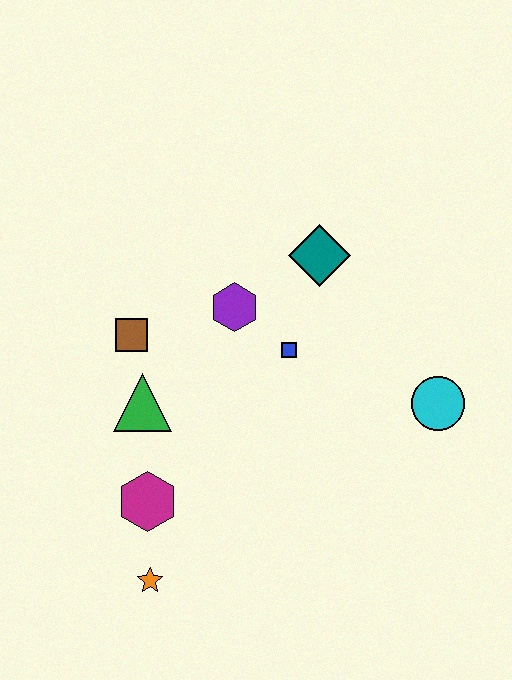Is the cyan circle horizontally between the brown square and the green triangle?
No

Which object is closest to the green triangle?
The brown square is closest to the green triangle.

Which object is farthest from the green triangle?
The cyan circle is farthest from the green triangle.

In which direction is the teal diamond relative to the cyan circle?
The teal diamond is above the cyan circle.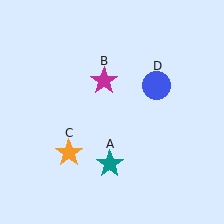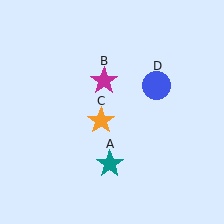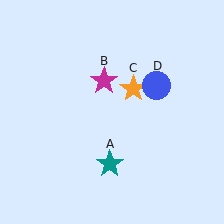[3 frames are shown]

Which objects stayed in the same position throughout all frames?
Teal star (object A) and magenta star (object B) and blue circle (object D) remained stationary.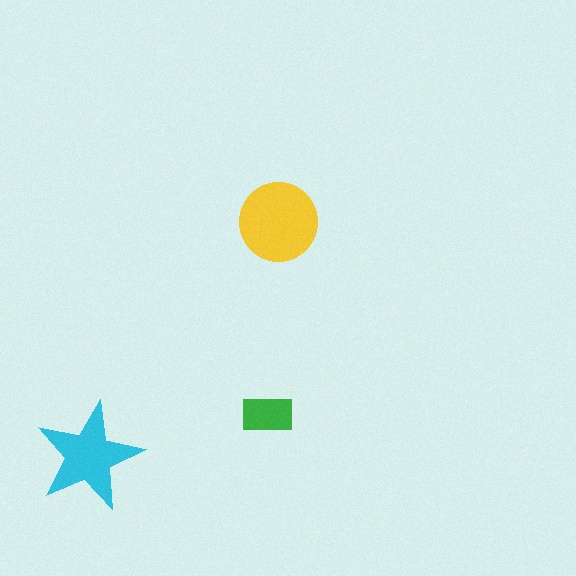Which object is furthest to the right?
The yellow circle is rightmost.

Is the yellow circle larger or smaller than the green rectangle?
Larger.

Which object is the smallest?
The green rectangle.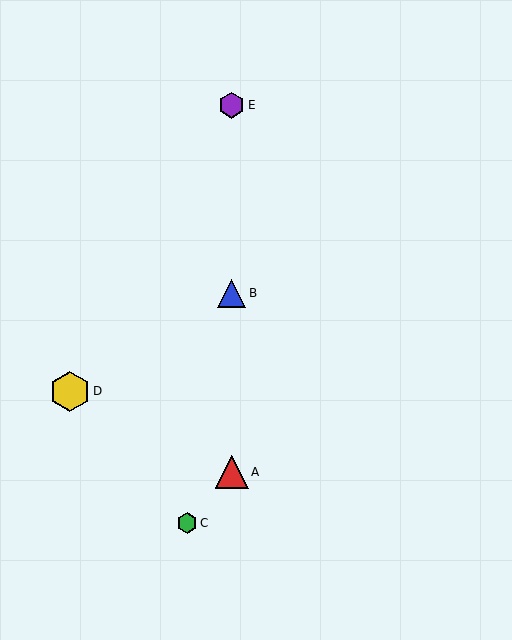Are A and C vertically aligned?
No, A is at x≈232 and C is at x≈187.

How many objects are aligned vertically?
3 objects (A, B, E) are aligned vertically.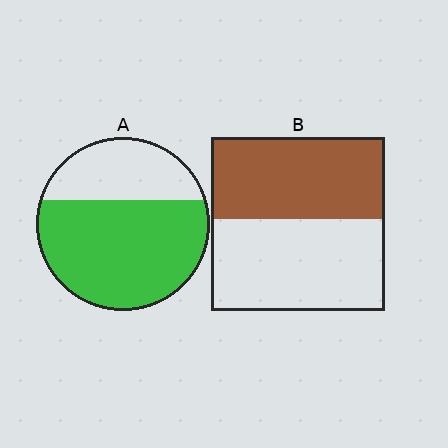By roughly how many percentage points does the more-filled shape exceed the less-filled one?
By roughly 20 percentage points (A over B).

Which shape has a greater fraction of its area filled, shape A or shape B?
Shape A.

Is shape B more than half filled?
Roughly half.